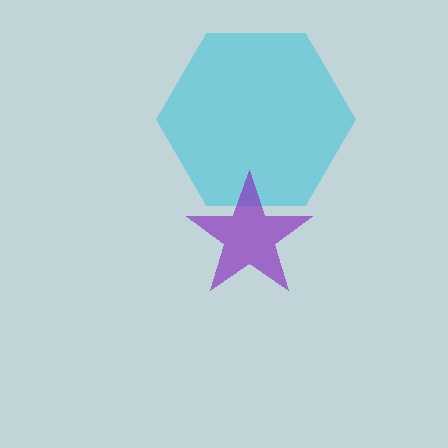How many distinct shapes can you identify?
There are 2 distinct shapes: a cyan hexagon, a purple star.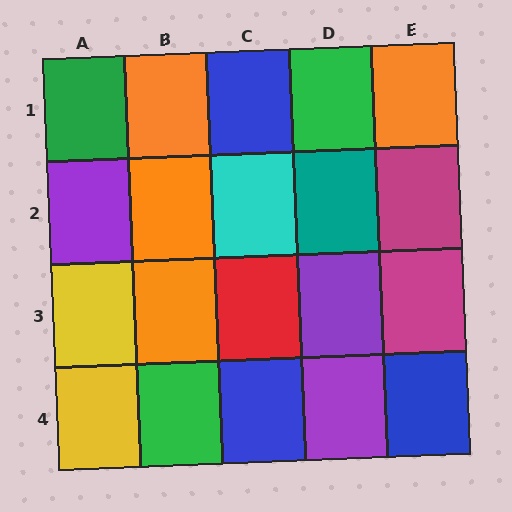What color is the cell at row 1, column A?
Green.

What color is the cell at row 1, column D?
Green.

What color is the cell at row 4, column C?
Blue.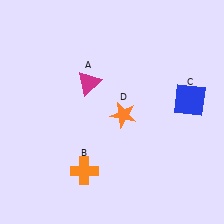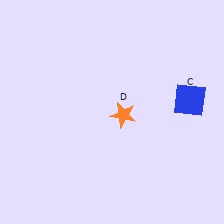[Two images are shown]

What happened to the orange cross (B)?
The orange cross (B) was removed in Image 2. It was in the bottom-left area of Image 1.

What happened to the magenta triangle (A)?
The magenta triangle (A) was removed in Image 2. It was in the top-left area of Image 1.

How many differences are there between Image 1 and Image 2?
There are 2 differences between the two images.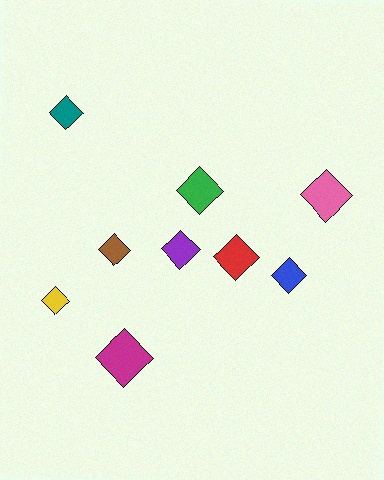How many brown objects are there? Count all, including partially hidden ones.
There is 1 brown object.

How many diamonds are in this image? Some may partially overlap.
There are 9 diamonds.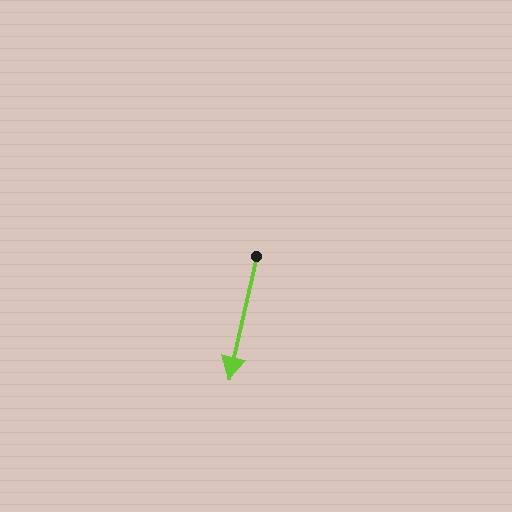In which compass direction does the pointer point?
South.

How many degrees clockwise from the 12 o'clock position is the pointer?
Approximately 192 degrees.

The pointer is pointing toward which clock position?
Roughly 6 o'clock.